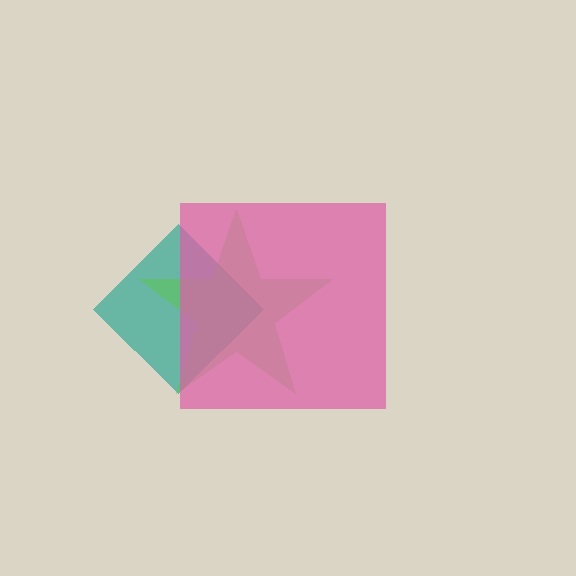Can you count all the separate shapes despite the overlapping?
Yes, there are 3 separate shapes.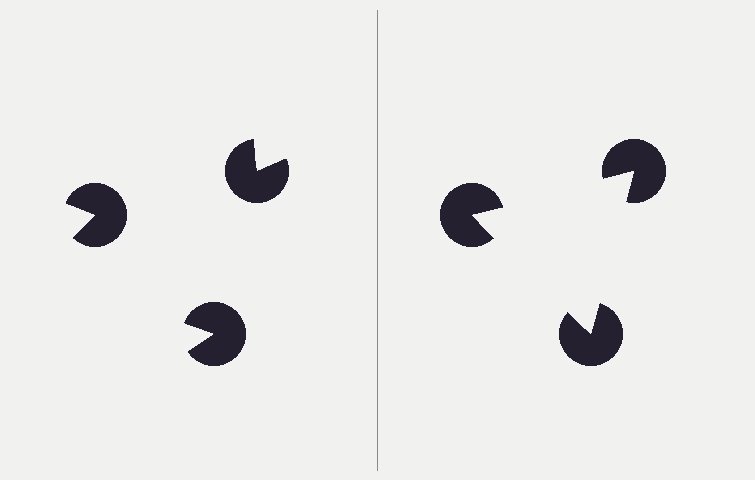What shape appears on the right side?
An illusory triangle.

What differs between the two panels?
The pac-man discs are positioned identically on both sides; only the wedge orientations differ. On the right they align to a triangle; on the left they are misaligned.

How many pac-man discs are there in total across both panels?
6 — 3 on each side.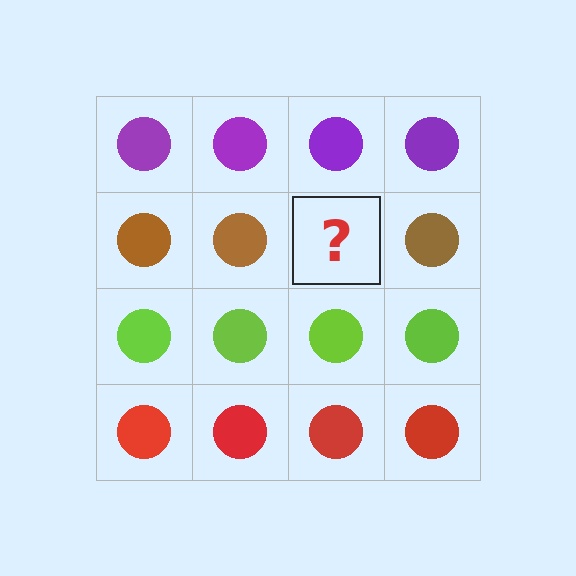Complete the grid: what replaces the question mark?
The question mark should be replaced with a brown circle.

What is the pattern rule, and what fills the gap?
The rule is that each row has a consistent color. The gap should be filled with a brown circle.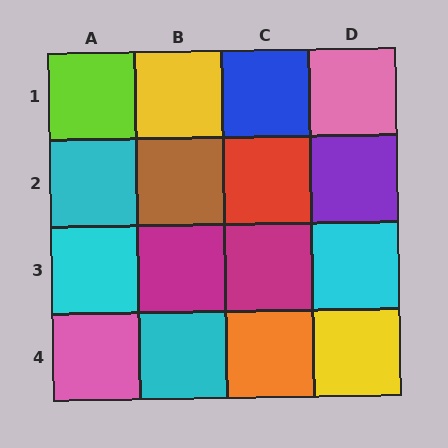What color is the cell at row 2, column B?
Brown.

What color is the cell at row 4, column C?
Orange.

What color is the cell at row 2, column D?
Purple.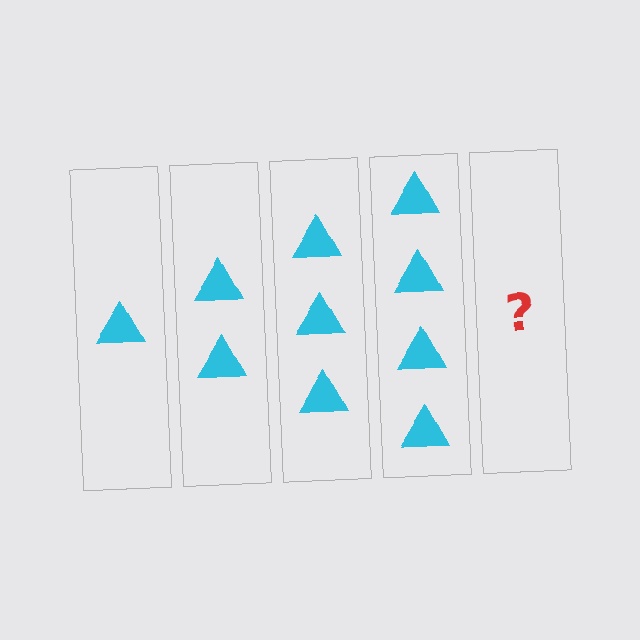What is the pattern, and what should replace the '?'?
The pattern is that each step adds one more triangle. The '?' should be 5 triangles.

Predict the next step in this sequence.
The next step is 5 triangles.